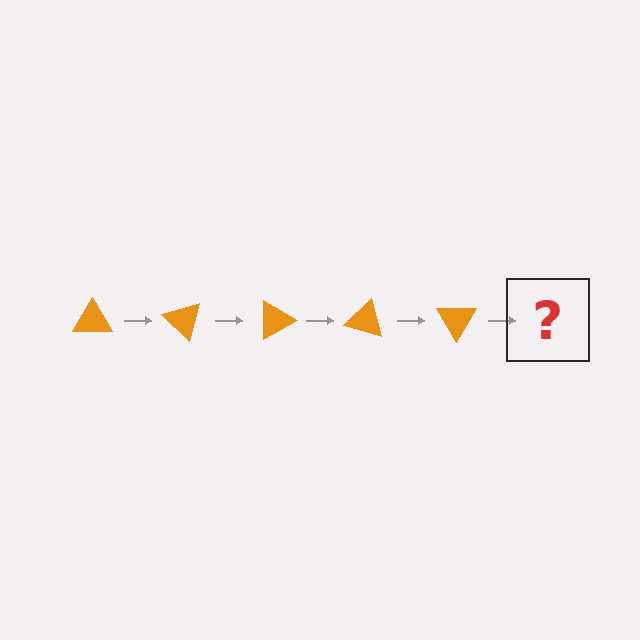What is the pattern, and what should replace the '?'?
The pattern is that the triangle rotates 45 degrees each step. The '?' should be an orange triangle rotated 225 degrees.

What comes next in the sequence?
The next element should be an orange triangle rotated 225 degrees.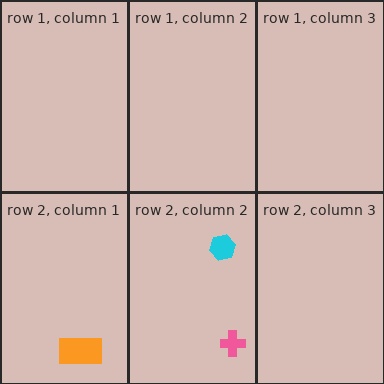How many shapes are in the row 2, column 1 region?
1.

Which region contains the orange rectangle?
The row 2, column 1 region.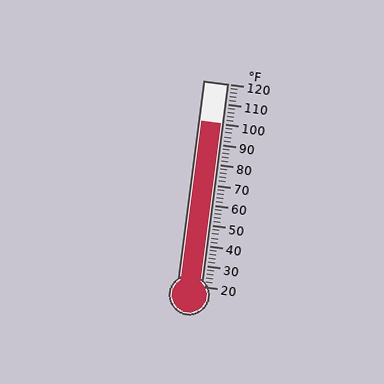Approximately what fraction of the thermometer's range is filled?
The thermometer is filled to approximately 80% of its range.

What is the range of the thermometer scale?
The thermometer scale ranges from 20°F to 120°F.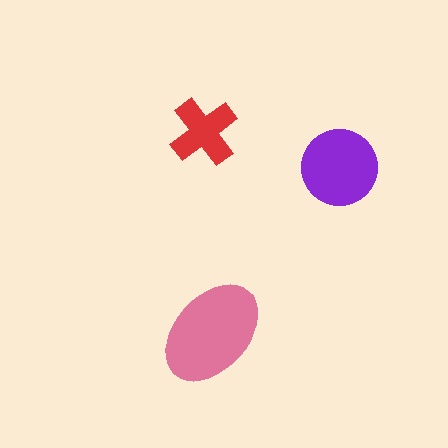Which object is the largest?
The pink ellipse.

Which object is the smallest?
The red cross.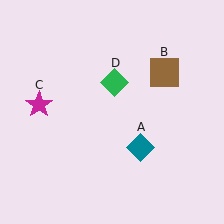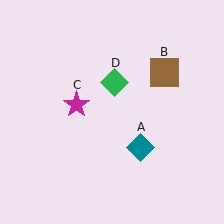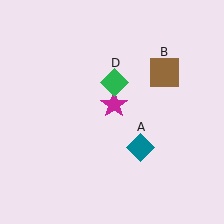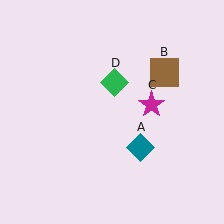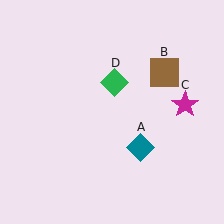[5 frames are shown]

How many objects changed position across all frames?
1 object changed position: magenta star (object C).